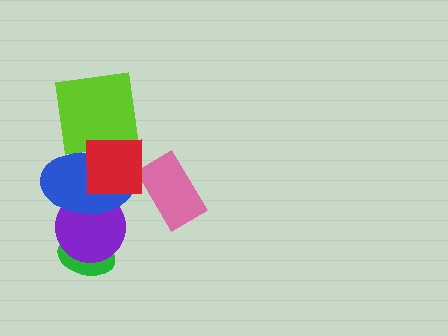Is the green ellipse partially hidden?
Yes, it is partially covered by another shape.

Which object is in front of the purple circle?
The blue ellipse is in front of the purple circle.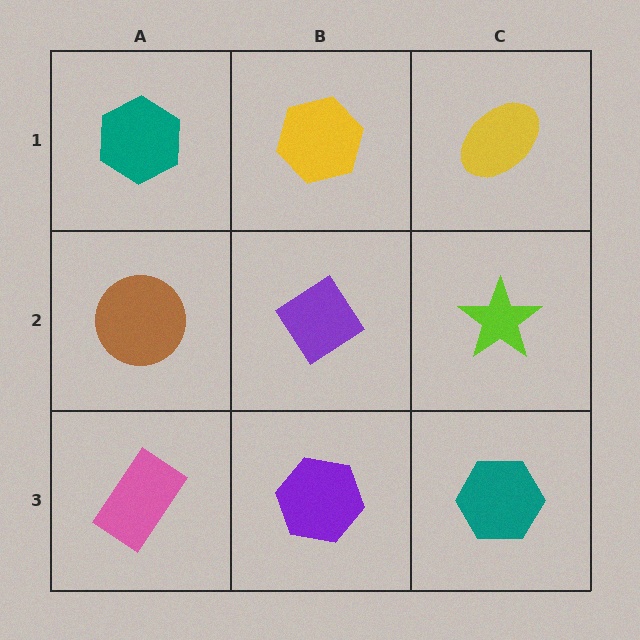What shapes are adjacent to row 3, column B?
A purple diamond (row 2, column B), a pink rectangle (row 3, column A), a teal hexagon (row 3, column C).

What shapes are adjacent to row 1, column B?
A purple diamond (row 2, column B), a teal hexagon (row 1, column A), a yellow ellipse (row 1, column C).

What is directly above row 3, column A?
A brown circle.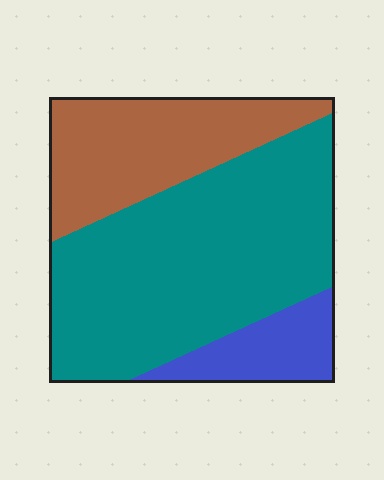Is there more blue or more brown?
Brown.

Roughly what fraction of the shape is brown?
Brown covers 28% of the shape.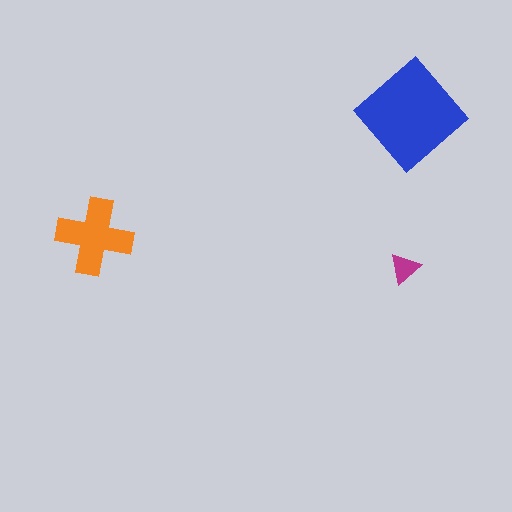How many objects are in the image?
There are 3 objects in the image.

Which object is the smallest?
The magenta triangle.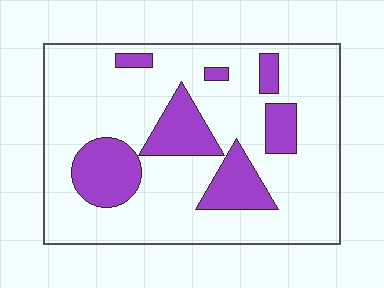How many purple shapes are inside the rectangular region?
7.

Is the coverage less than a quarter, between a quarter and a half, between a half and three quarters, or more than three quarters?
Less than a quarter.